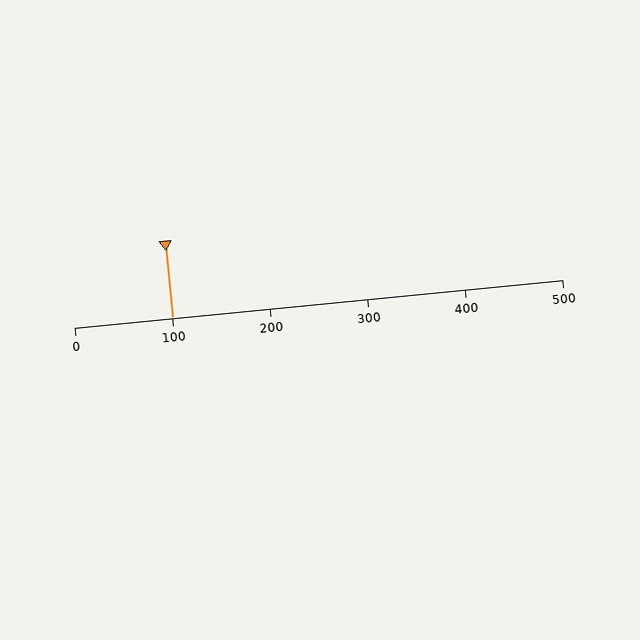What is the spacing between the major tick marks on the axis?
The major ticks are spaced 100 apart.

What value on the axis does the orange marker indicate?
The marker indicates approximately 100.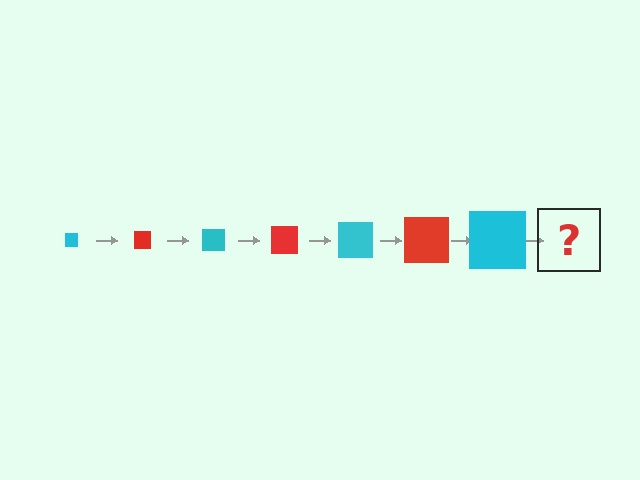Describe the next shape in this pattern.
It should be a red square, larger than the previous one.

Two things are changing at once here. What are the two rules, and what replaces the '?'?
The two rules are that the square grows larger each step and the color cycles through cyan and red. The '?' should be a red square, larger than the previous one.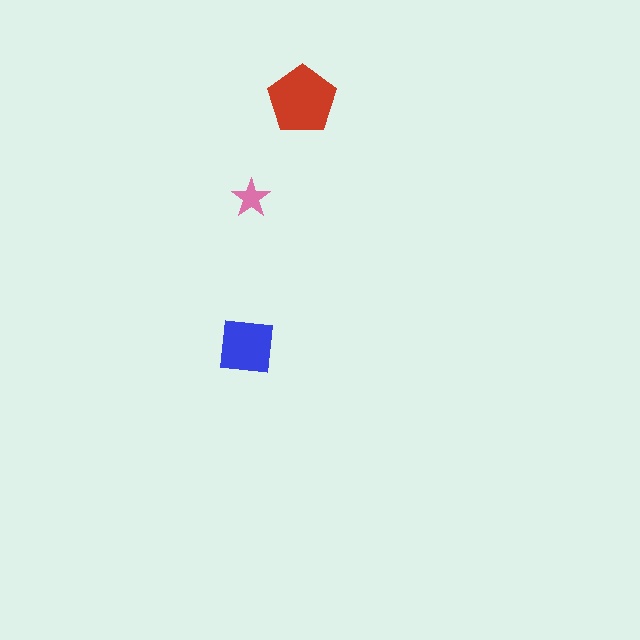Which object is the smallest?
The pink star.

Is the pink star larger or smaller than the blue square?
Smaller.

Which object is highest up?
The red pentagon is topmost.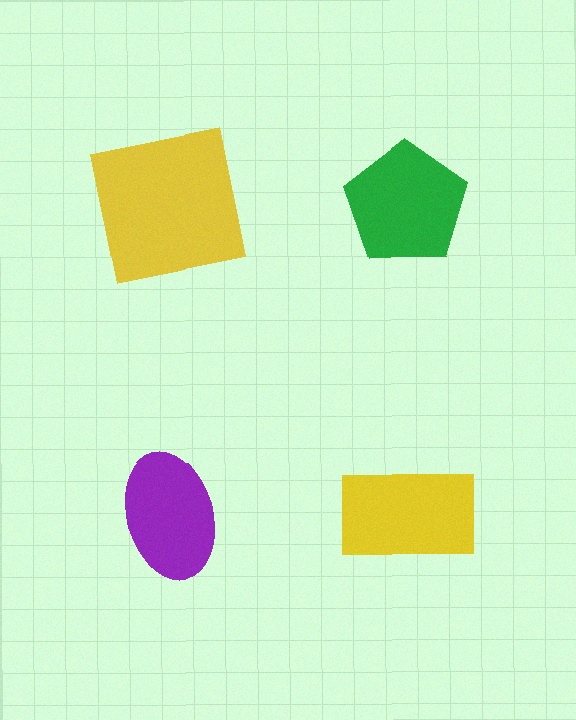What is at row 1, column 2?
A green pentagon.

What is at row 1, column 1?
A yellow square.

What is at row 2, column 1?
A purple ellipse.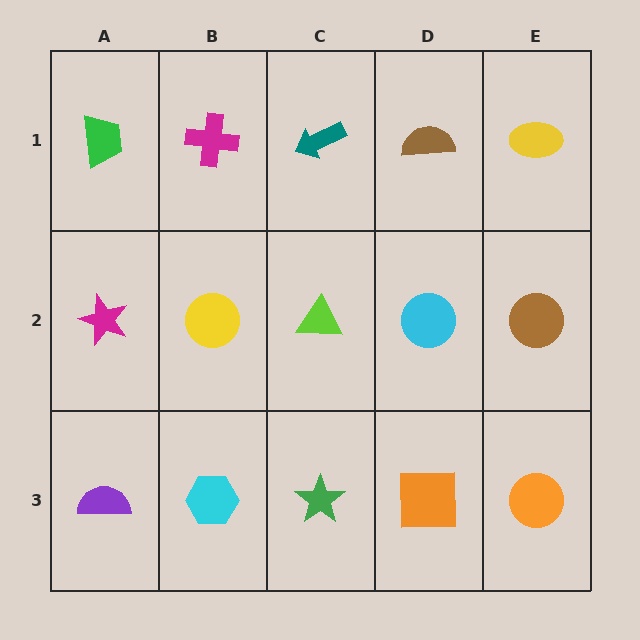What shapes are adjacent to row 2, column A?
A green trapezoid (row 1, column A), a purple semicircle (row 3, column A), a yellow circle (row 2, column B).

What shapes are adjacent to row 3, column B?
A yellow circle (row 2, column B), a purple semicircle (row 3, column A), a green star (row 3, column C).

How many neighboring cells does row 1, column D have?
3.